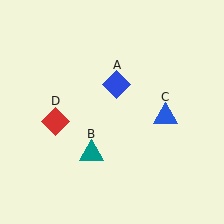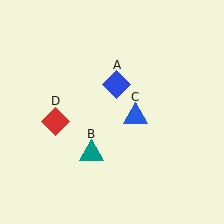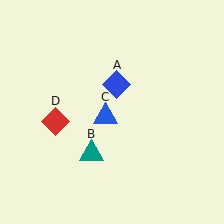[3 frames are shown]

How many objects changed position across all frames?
1 object changed position: blue triangle (object C).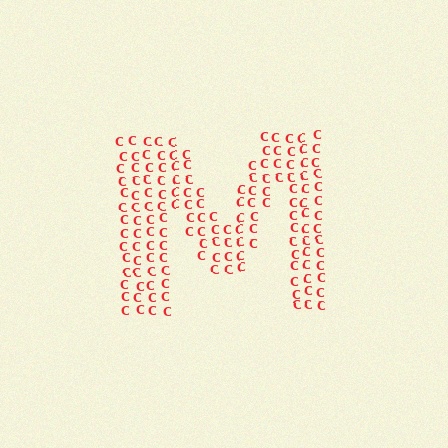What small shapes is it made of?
It is made of small letter C's.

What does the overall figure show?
The overall figure shows the letter M.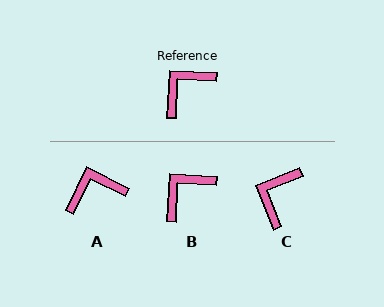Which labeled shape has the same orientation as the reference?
B.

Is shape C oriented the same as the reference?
No, it is off by about 25 degrees.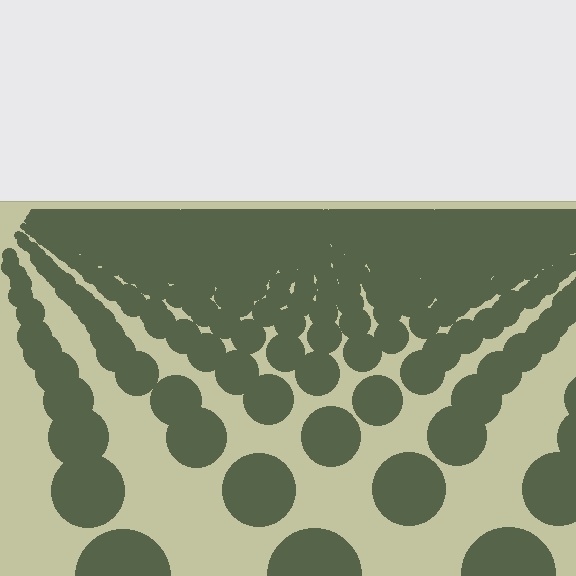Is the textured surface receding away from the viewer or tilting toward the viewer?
The surface is receding away from the viewer. Texture elements get smaller and denser toward the top.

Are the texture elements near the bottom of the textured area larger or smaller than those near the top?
Larger. Near the bottom, elements are closer to the viewer and appear at a bigger on-screen size.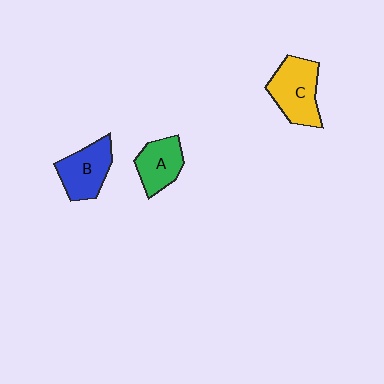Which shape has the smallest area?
Shape A (green).